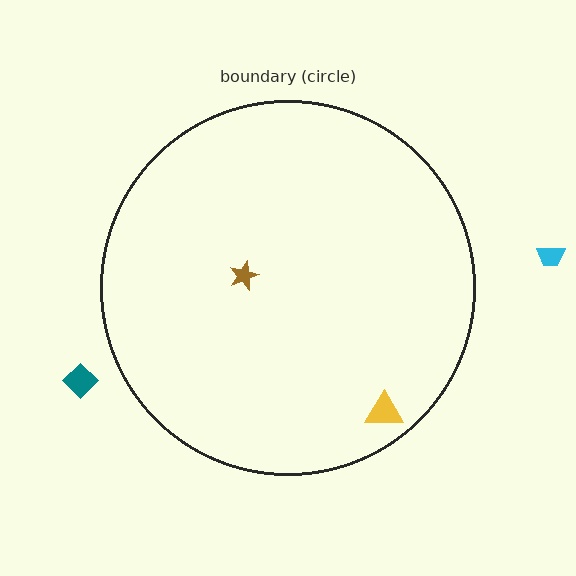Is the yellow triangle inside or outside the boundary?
Inside.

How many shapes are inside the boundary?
2 inside, 2 outside.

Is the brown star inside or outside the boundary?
Inside.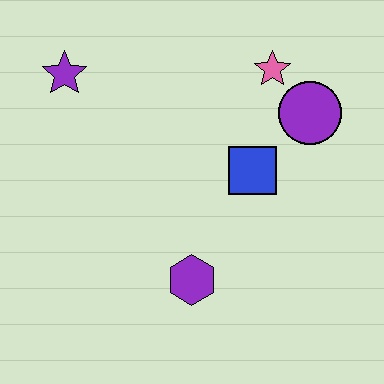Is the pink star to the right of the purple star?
Yes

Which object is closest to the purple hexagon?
The blue square is closest to the purple hexagon.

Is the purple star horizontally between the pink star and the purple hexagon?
No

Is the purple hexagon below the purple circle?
Yes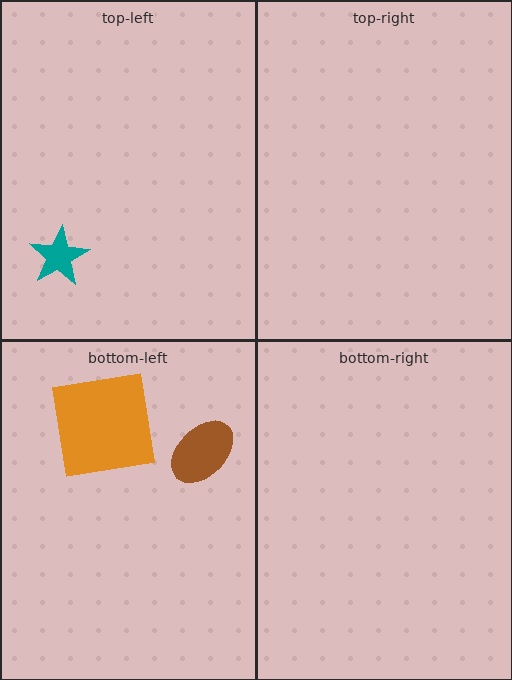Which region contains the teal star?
The top-left region.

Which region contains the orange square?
The bottom-left region.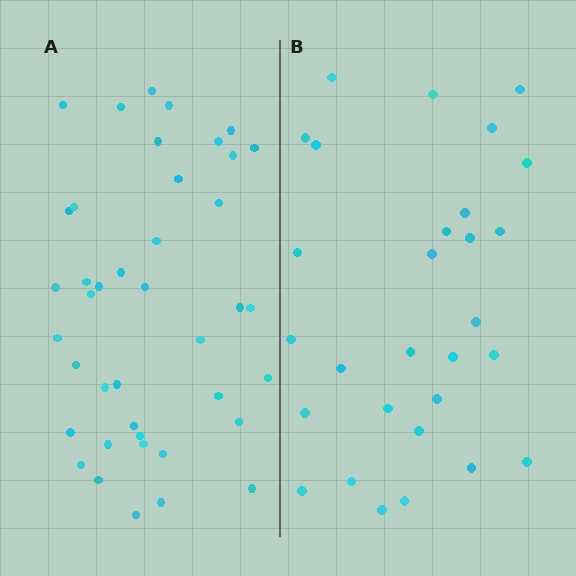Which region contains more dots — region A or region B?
Region A (the left region) has more dots.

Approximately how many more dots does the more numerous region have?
Region A has roughly 12 or so more dots than region B.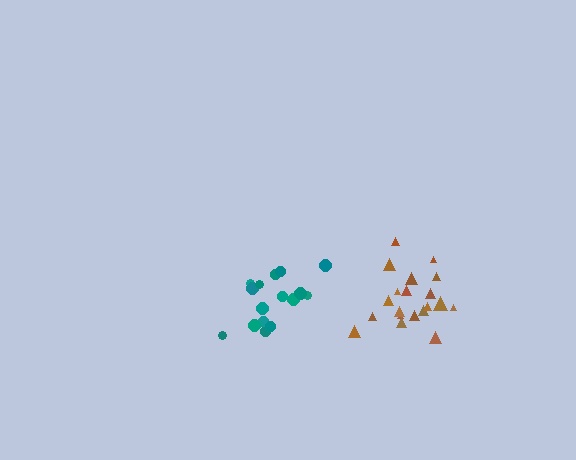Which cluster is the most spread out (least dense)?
Teal.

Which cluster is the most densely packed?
Brown.